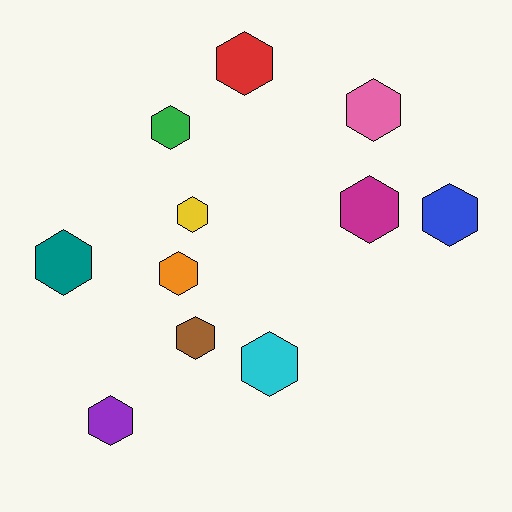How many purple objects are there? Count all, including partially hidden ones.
There is 1 purple object.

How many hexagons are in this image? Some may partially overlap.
There are 11 hexagons.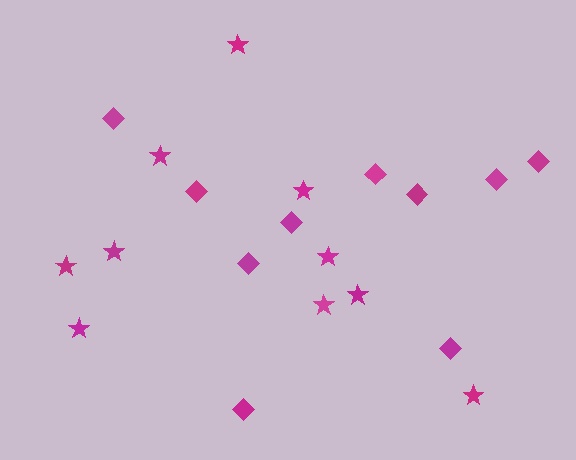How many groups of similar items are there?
There are 2 groups: one group of stars (10) and one group of diamonds (10).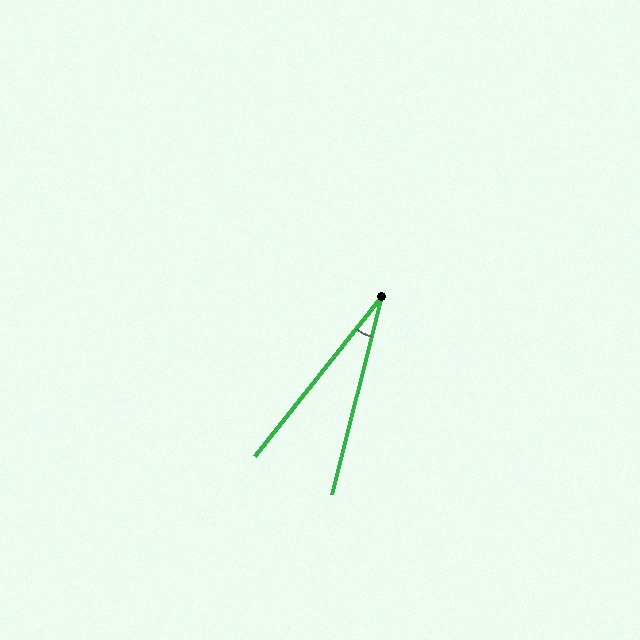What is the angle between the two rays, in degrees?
Approximately 24 degrees.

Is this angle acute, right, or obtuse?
It is acute.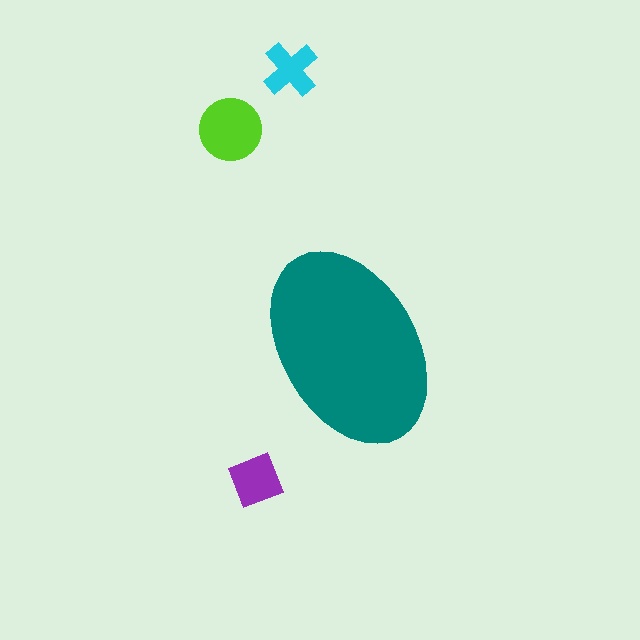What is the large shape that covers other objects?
A teal ellipse.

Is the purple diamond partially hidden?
No, the purple diamond is fully visible.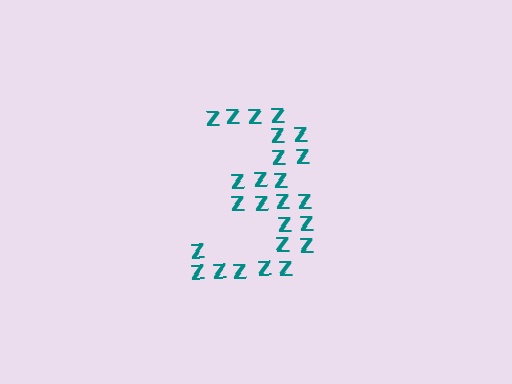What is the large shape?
The large shape is the digit 3.